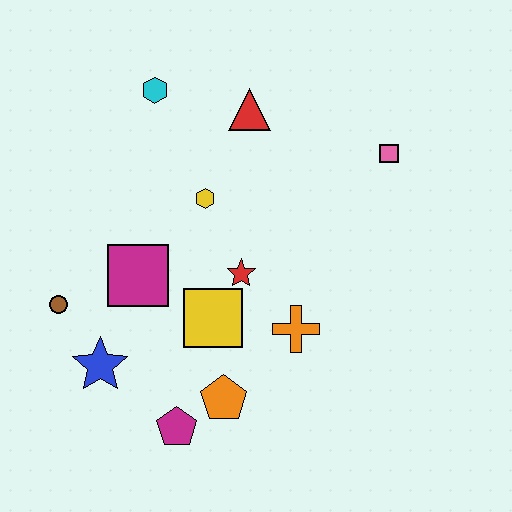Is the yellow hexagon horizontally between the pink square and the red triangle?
No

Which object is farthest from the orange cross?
The cyan hexagon is farthest from the orange cross.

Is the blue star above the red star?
No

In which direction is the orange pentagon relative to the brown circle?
The orange pentagon is to the right of the brown circle.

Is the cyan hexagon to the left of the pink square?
Yes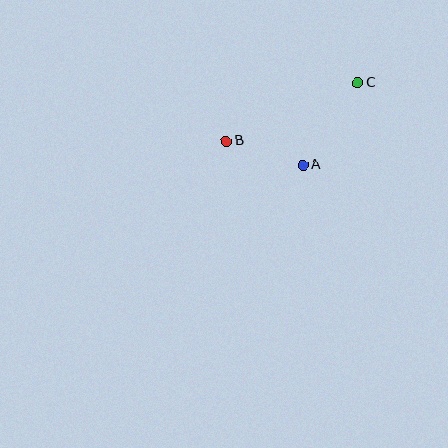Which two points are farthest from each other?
Points B and C are farthest from each other.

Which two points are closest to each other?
Points A and B are closest to each other.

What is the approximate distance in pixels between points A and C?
The distance between A and C is approximately 99 pixels.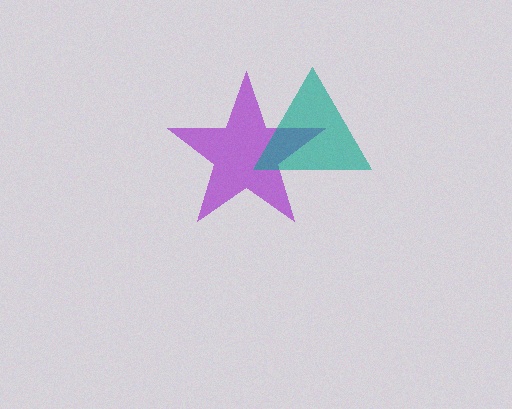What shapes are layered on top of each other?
The layered shapes are: a purple star, a teal triangle.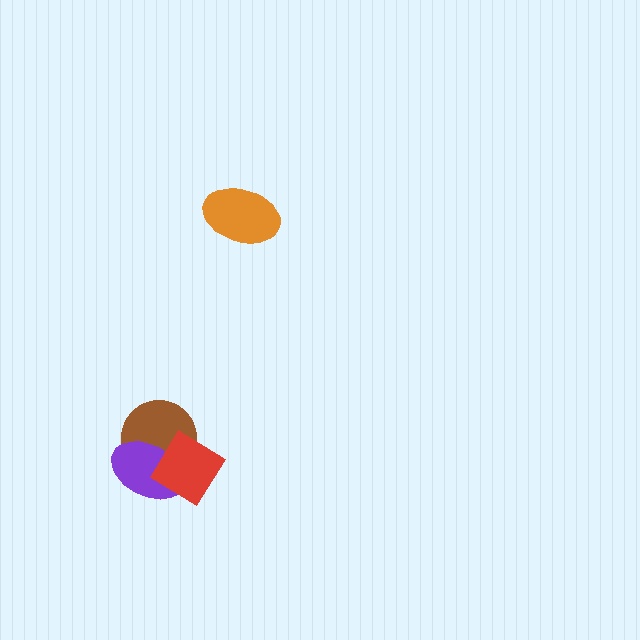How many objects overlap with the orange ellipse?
0 objects overlap with the orange ellipse.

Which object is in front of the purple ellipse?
The red diamond is in front of the purple ellipse.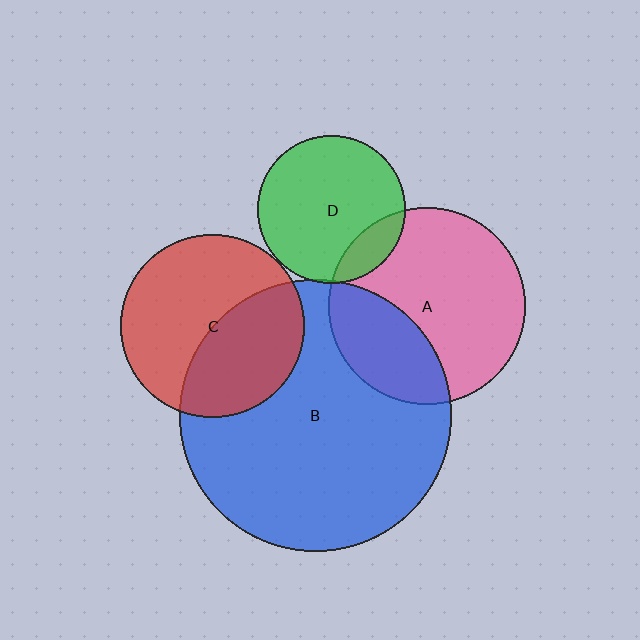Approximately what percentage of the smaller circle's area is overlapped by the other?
Approximately 15%.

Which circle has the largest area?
Circle B (blue).